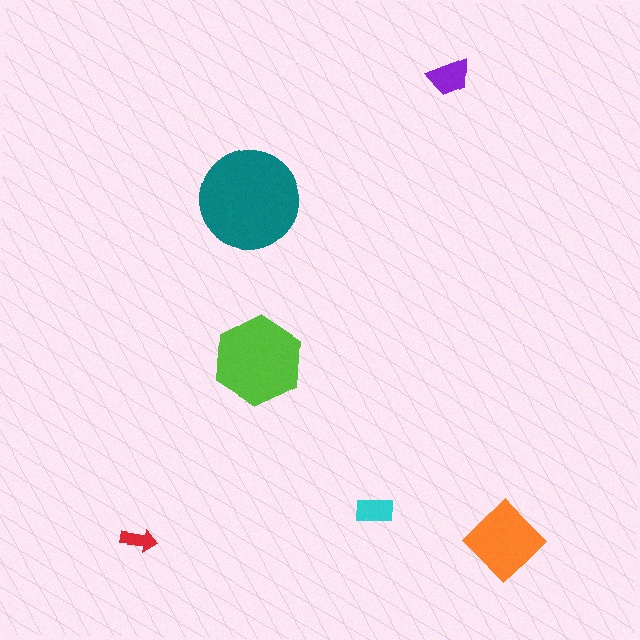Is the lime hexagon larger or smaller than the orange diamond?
Larger.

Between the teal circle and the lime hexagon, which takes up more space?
The teal circle.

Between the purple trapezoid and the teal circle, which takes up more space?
The teal circle.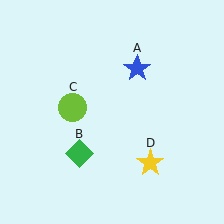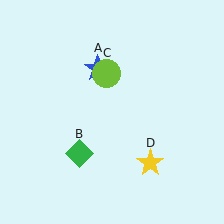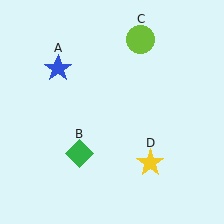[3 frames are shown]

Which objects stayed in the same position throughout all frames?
Green diamond (object B) and yellow star (object D) remained stationary.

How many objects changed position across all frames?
2 objects changed position: blue star (object A), lime circle (object C).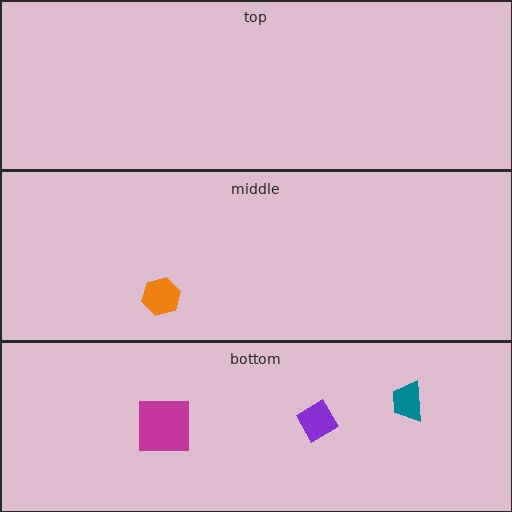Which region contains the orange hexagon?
The middle region.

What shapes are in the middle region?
The orange hexagon.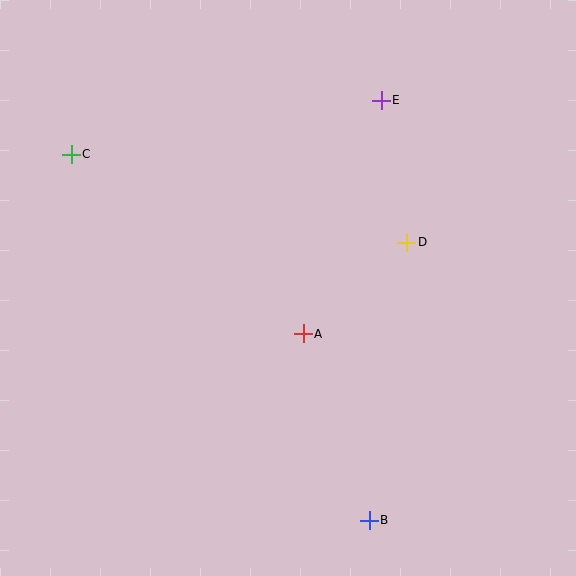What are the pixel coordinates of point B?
Point B is at (369, 520).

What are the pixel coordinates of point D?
Point D is at (407, 242).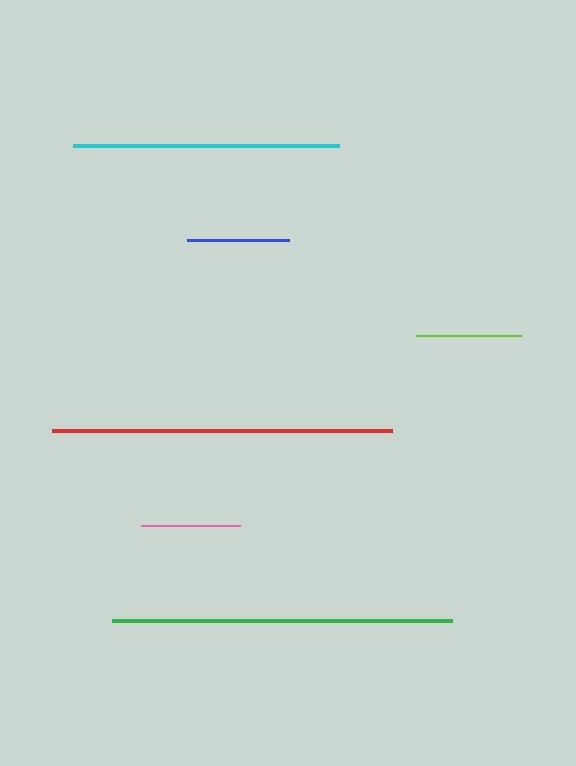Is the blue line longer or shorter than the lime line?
The lime line is longer than the blue line.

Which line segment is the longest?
The red line is the longest at approximately 340 pixels.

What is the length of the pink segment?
The pink segment is approximately 100 pixels long.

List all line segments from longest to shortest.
From longest to shortest: red, green, cyan, lime, blue, pink.